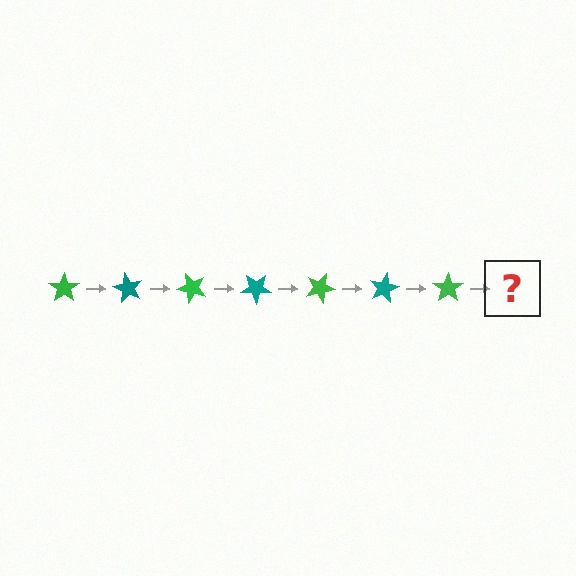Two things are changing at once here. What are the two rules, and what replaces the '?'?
The two rules are that it rotates 60 degrees each step and the color cycles through green and teal. The '?' should be a teal star, rotated 420 degrees from the start.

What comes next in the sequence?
The next element should be a teal star, rotated 420 degrees from the start.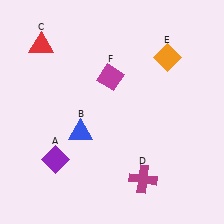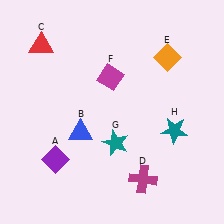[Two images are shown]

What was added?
A teal star (G), a teal star (H) were added in Image 2.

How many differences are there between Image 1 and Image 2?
There are 2 differences between the two images.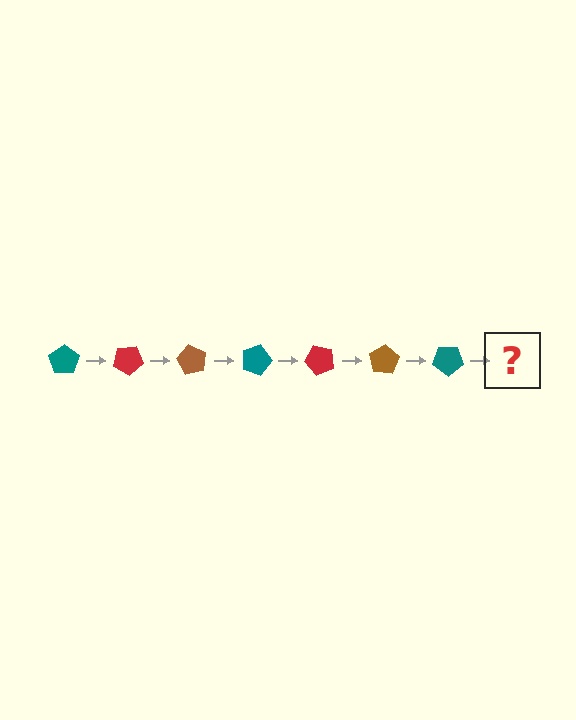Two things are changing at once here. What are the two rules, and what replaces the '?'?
The two rules are that it rotates 30 degrees each step and the color cycles through teal, red, and brown. The '?' should be a red pentagon, rotated 210 degrees from the start.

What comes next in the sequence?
The next element should be a red pentagon, rotated 210 degrees from the start.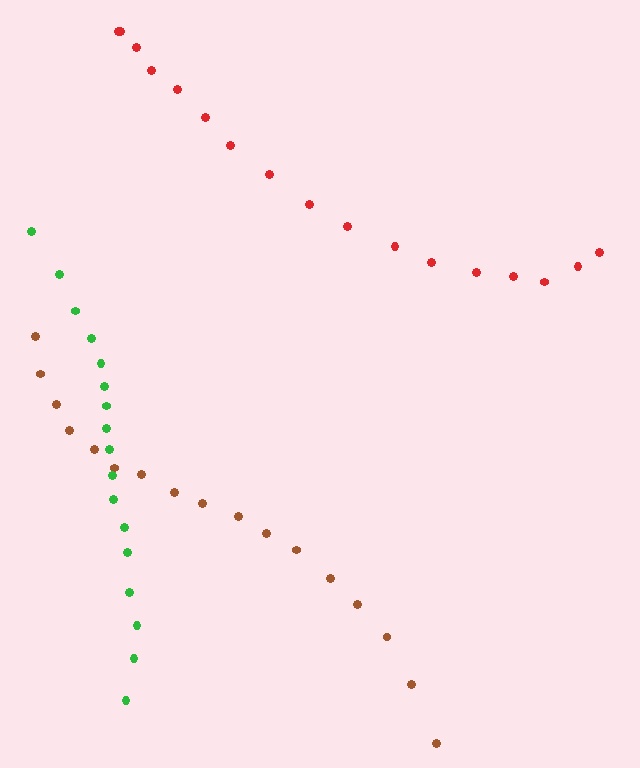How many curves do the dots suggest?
There are 3 distinct paths.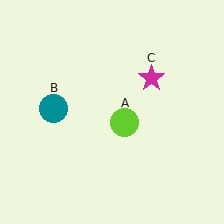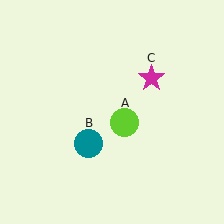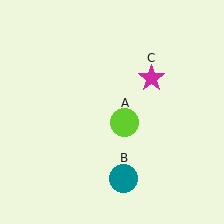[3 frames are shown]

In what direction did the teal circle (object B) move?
The teal circle (object B) moved down and to the right.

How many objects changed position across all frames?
1 object changed position: teal circle (object B).